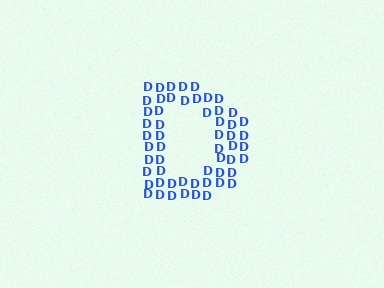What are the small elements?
The small elements are letter D's.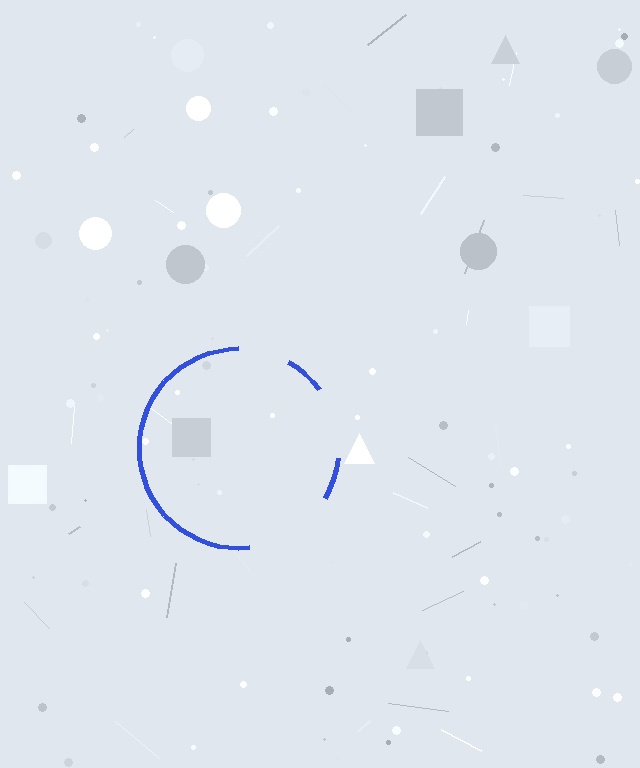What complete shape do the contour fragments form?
The contour fragments form a circle.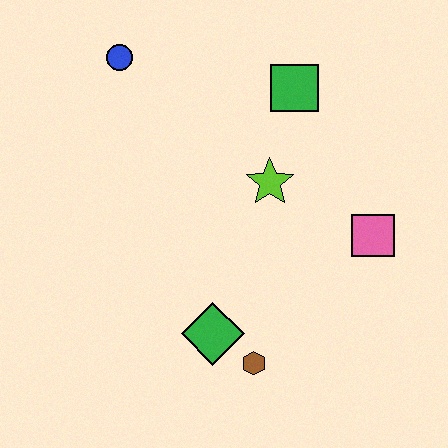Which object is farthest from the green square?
The brown hexagon is farthest from the green square.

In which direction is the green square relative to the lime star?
The green square is above the lime star.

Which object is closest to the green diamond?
The brown hexagon is closest to the green diamond.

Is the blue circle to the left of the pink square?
Yes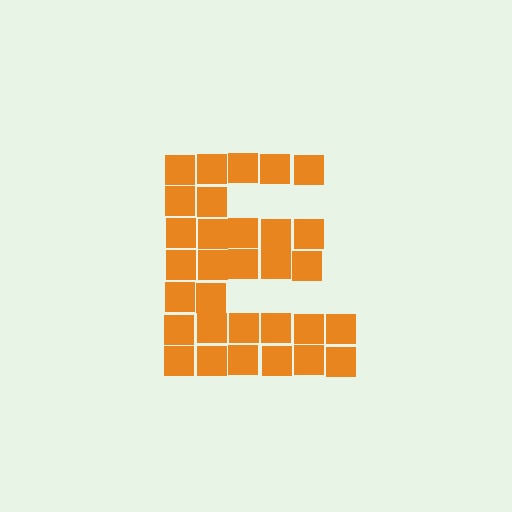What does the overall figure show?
The overall figure shows the letter E.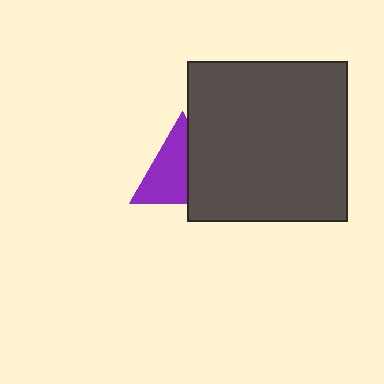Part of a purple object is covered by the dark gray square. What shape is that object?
It is a triangle.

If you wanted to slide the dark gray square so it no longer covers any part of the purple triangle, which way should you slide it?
Slide it right — that is the most direct way to separate the two shapes.